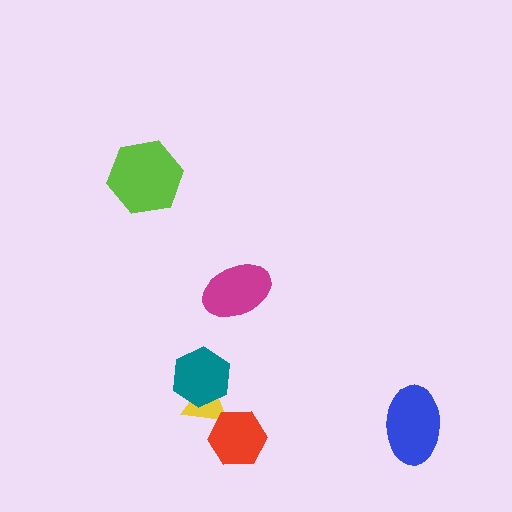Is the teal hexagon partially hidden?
No, no other shape covers it.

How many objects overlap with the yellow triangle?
2 objects overlap with the yellow triangle.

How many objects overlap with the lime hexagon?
0 objects overlap with the lime hexagon.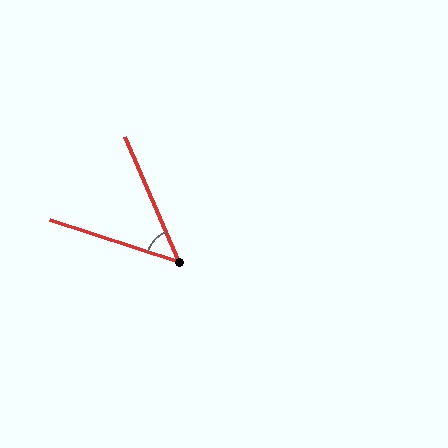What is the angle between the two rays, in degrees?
Approximately 49 degrees.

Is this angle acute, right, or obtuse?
It is acute.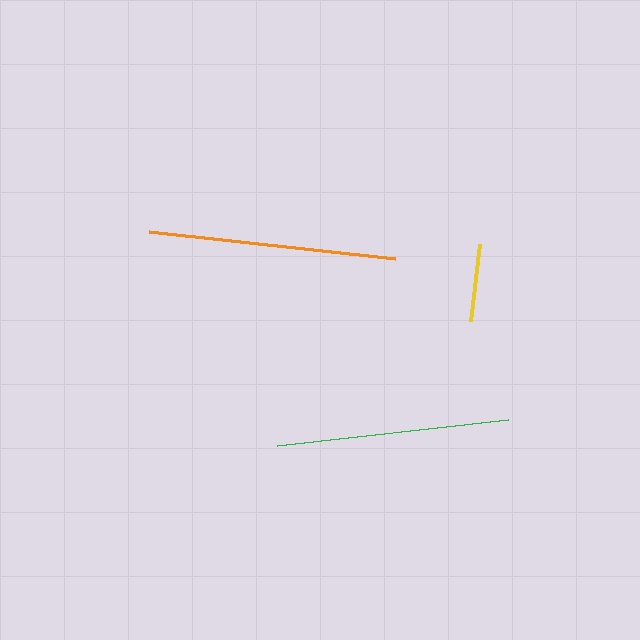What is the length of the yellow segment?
The yellow segment is approximately 77 pixels long.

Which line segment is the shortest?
The yellow line is the shortest at approximately 77 pixels.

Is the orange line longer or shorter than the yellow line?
The orange line is longer than the yellow line.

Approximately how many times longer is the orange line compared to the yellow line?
The orange line is approximately 3.2 times the length of the yellow line.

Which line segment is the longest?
The orange line is the longest at approximately 248 pixels.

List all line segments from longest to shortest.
From longest to shortest: orange, green, yellow.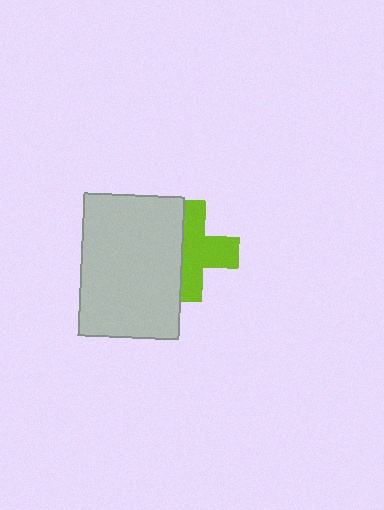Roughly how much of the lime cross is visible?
About half of it is visible (roughly 58%).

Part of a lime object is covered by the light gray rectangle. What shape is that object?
It is a cross.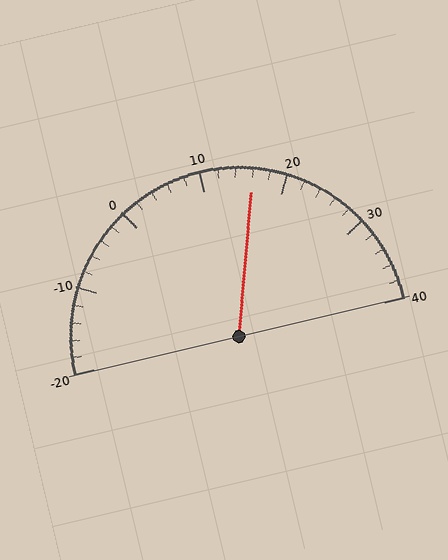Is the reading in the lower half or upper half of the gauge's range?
The reading is in the upper half of the range (-20 to 40).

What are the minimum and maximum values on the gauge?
The gauge ranges from -20 to 40.